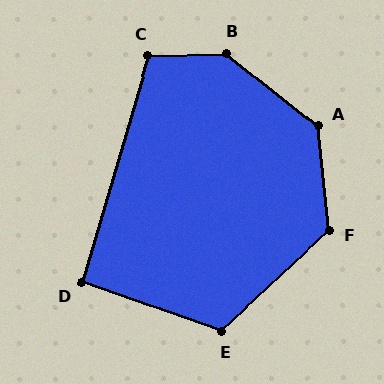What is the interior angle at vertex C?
Approximately 108 degrees (obtuse).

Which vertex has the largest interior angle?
B, at approximately 140 degrees.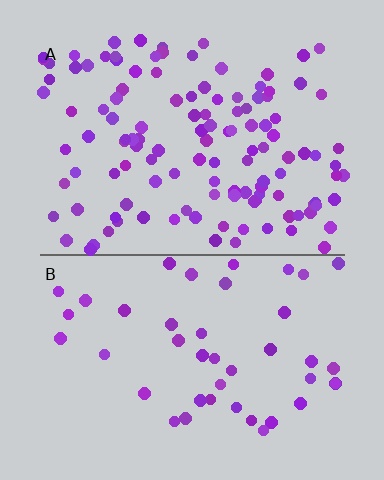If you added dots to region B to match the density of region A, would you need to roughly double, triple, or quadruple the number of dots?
Approximately triple.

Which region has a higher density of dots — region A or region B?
A (the top).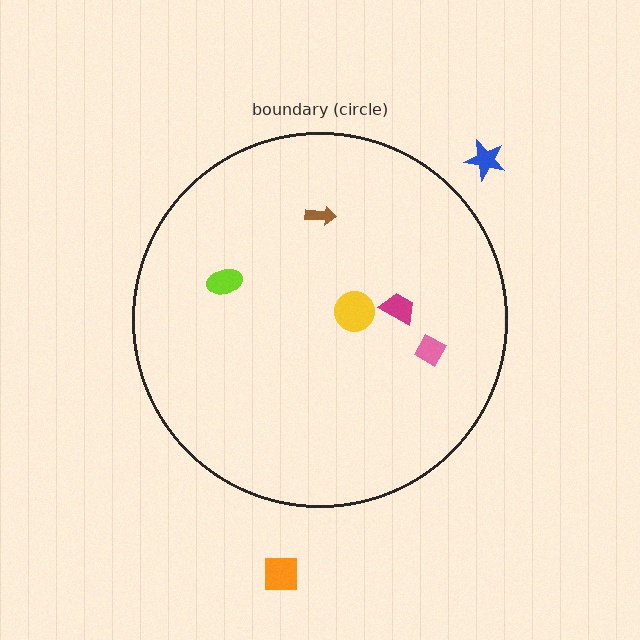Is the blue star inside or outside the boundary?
Outside.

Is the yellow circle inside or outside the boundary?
Inside.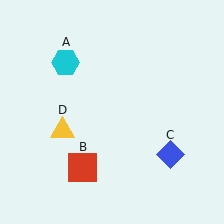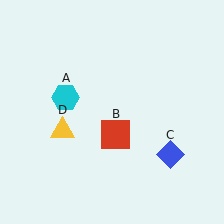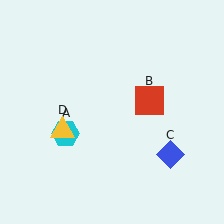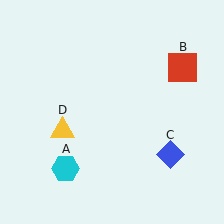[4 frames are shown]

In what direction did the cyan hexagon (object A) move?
The cyan hexagon (object A) moved down.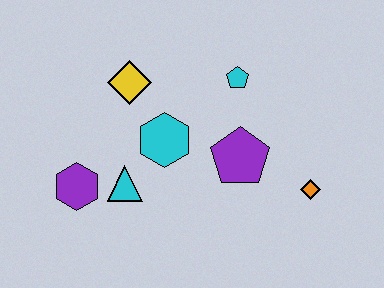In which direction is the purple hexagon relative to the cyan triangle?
The purple hexagon is to the left of the cyan triangle.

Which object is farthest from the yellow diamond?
The orange diamond is farthest from the yellow diamond.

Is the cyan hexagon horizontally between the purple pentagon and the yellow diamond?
Yes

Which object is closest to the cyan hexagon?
The cyan triangle is closest to the cyan hexagon.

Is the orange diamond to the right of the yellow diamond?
Yes